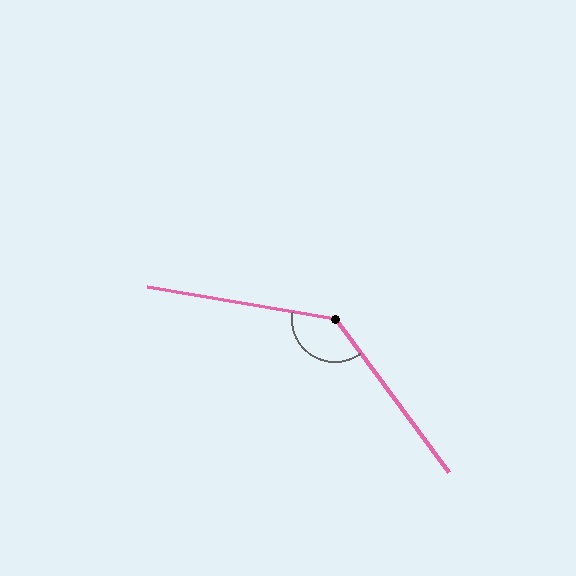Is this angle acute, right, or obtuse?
It is obtuse.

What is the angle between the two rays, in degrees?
Approximately 136 degrees.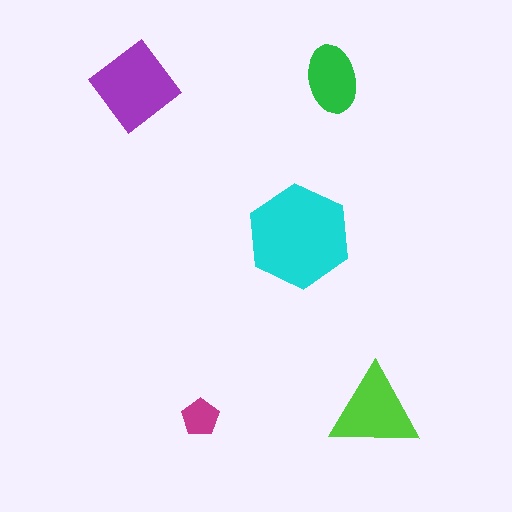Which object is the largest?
The cyan hexagon.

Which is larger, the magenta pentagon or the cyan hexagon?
The cyan hexagon.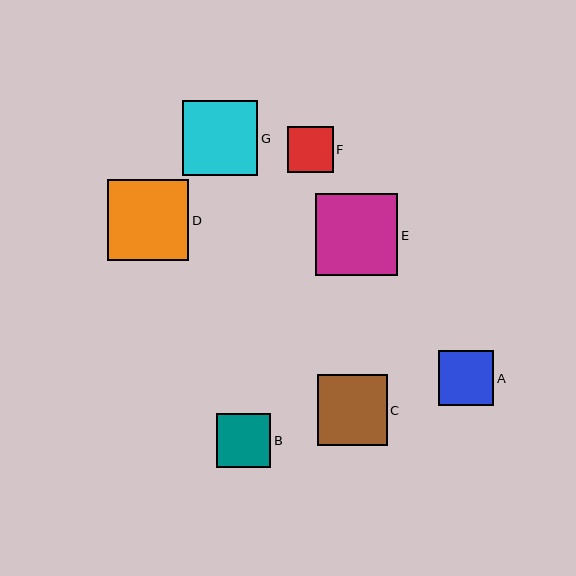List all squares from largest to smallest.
From largest to smallest: E, D, G, C, A, B, F.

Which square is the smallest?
Square F is the smallest with a size of approximately 46 pixels.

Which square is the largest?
Square E is the largest with a size of approximately 82 pixels.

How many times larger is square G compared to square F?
Square G is approximately 1.6 times the size of square F.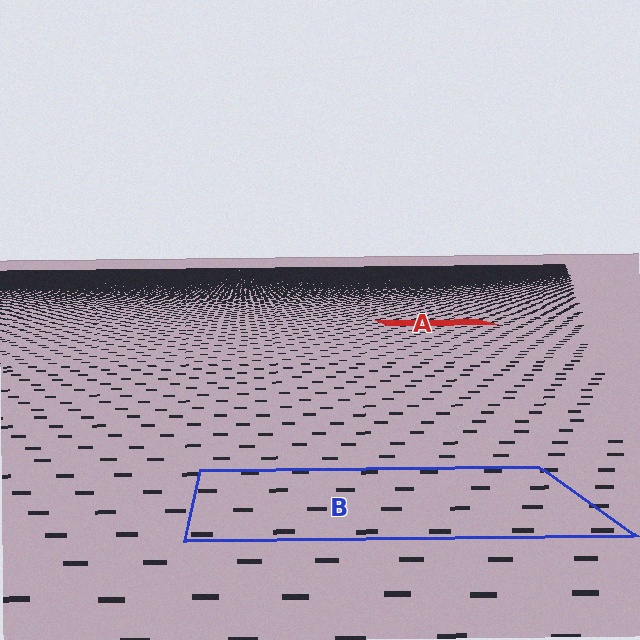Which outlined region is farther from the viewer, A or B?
Region A is farther from the viewer — the texture elements inside it appear smaller and more densely packed.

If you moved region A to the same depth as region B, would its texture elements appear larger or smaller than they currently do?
They would appear larger. At a closer depth, the same texture elements are projected at a bigger on-screen size.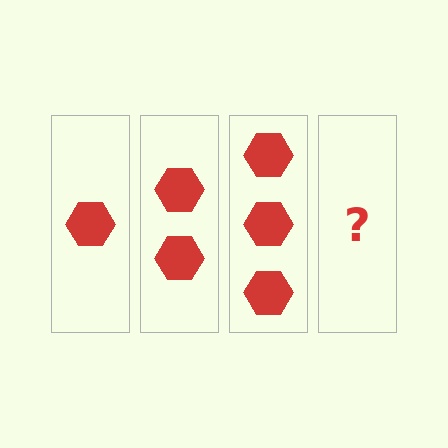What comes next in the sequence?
The next element should be 4 hexagons.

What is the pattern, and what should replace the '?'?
The pattern is that each step adds one more hexagon. The '?' should be 4 hexagons.